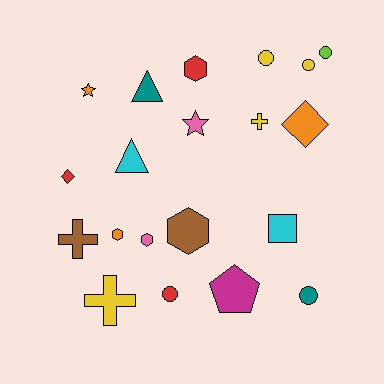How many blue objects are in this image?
There are no blue objects.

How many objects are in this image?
There are 20 objects.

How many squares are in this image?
There is 1 square.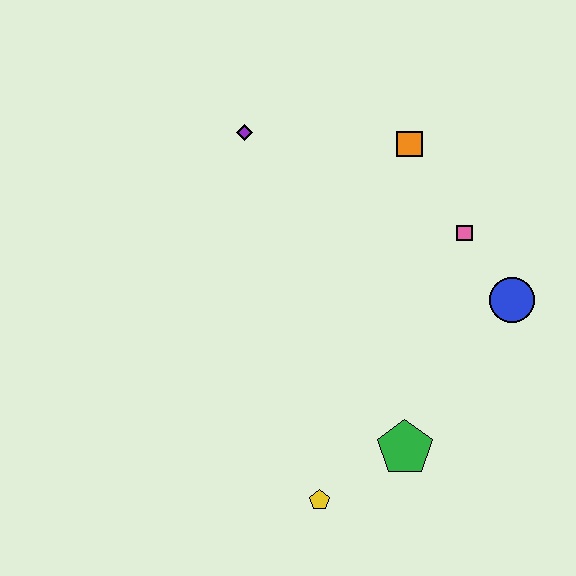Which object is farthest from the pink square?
The yellow pentagon is farthest from the pink square.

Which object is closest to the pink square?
The blue circle is closest to the pink square.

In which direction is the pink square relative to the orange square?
The pink square is below the orange square.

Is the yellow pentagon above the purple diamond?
No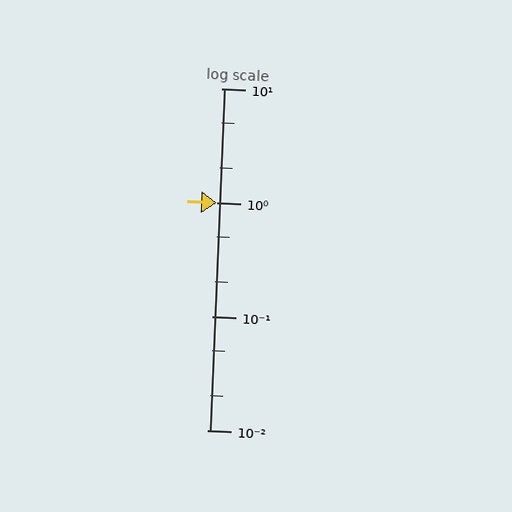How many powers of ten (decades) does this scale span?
The scale spans 3 decades, from 0.01 to 10.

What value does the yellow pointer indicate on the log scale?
The pointer indicates approximately 1.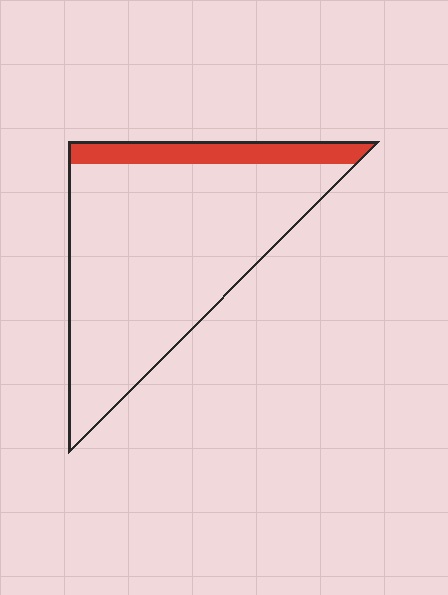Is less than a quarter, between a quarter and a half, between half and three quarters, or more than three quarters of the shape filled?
Less than a quarter.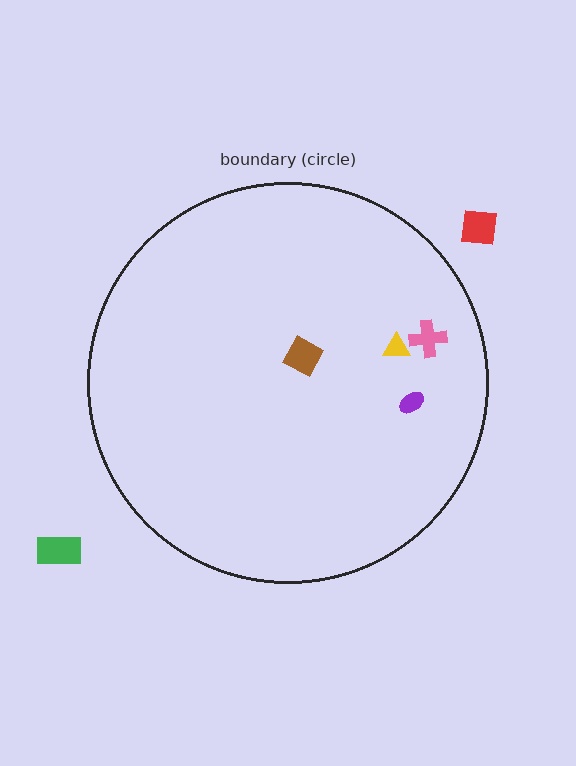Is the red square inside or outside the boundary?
Outside.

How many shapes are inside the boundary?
4 inside, 2 outside.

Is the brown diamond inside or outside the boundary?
Inside.